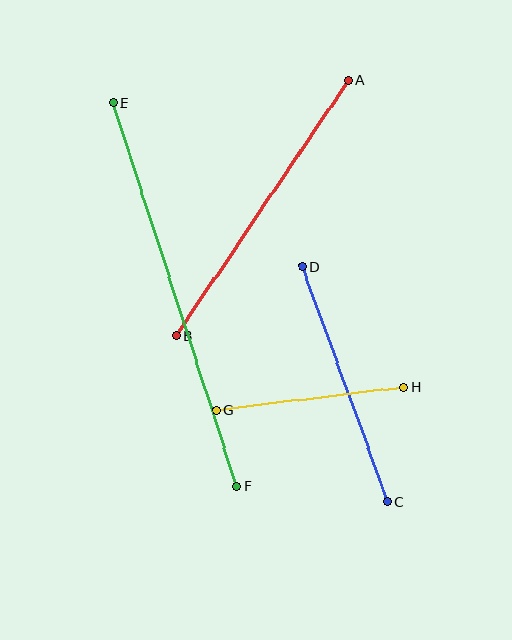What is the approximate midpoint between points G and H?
The midpoint is at approximately (310, 398) pixels.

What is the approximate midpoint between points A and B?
The midpoint is at approximately (262, 208) pixels.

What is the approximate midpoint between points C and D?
The midpoint is at approximately (345, 384) pixels.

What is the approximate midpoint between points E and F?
The midpoint is at approximately (175, 295) pixels.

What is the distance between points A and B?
The distance is approximately 308 pixels.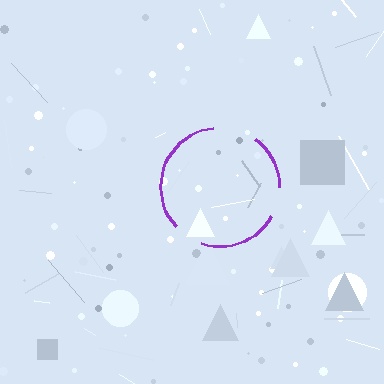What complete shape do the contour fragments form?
The contour fragments form a circle.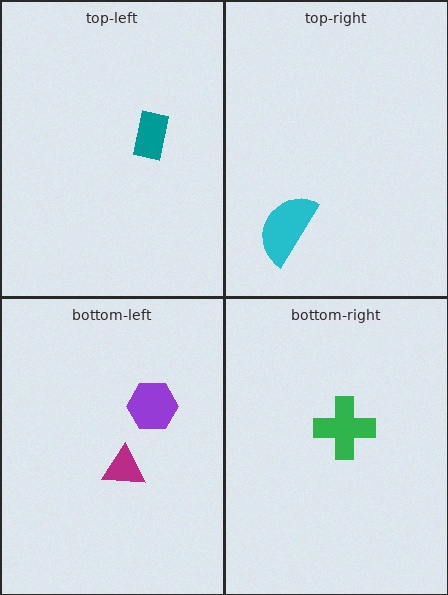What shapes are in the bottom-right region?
The green cross.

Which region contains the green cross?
The bottom-right region.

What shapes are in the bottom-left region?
The magenta triangle, the purple hexagon.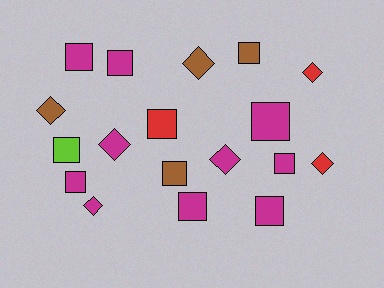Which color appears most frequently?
Magenta, with 10 objects.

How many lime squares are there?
There is 1 lime square.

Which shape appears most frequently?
Square, with 11 objects.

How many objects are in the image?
There are 18 objects.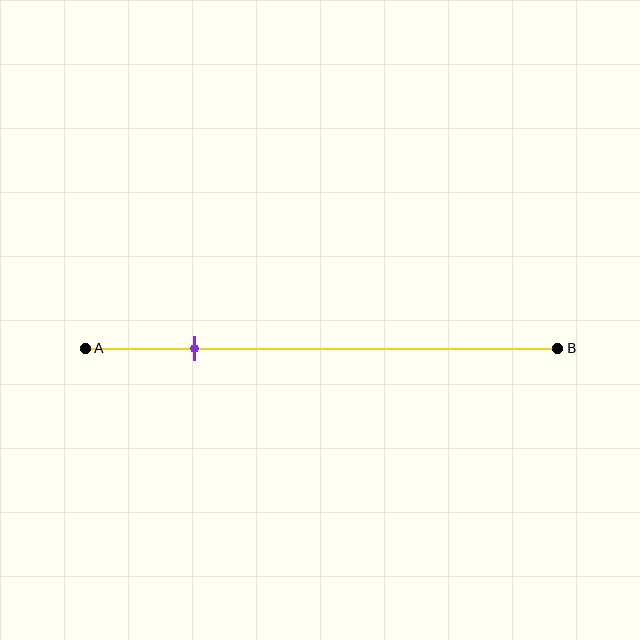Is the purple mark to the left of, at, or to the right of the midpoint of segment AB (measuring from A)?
The purple mark is to the left of the midpoint of segment AB.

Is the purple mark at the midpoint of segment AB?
No, the mark is at about 25% from A, not at the 50% midpoint.